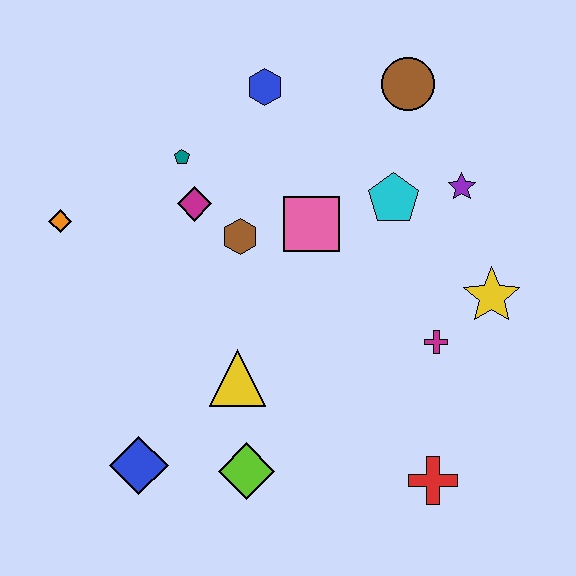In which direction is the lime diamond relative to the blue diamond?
The lime diamond is to the right of the blue diamond.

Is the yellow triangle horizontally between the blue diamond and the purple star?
Yes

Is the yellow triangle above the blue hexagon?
No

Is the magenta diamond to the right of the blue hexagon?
No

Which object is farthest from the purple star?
The blue diamond is farthest from the purple star.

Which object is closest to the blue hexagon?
The teal pentagon is closest to the blue hexagon.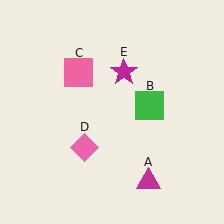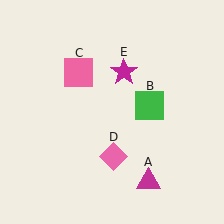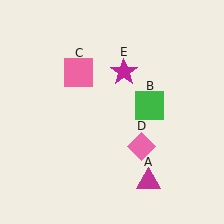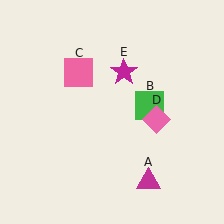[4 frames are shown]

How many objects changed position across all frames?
1 object changed position: pink diamond (object D).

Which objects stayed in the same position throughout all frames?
Magenta triangle (object A) and green square (object B) and pink square (object C) and magenta star (object E) remained stationary.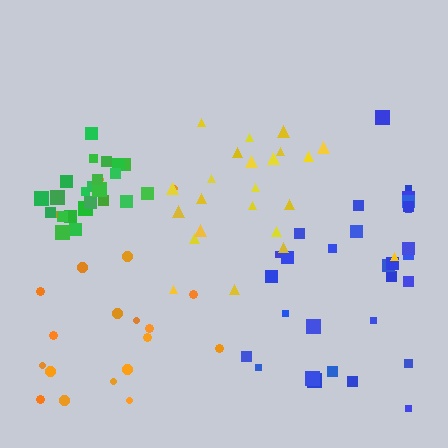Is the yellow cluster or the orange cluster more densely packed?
Yellow.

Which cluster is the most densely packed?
Green.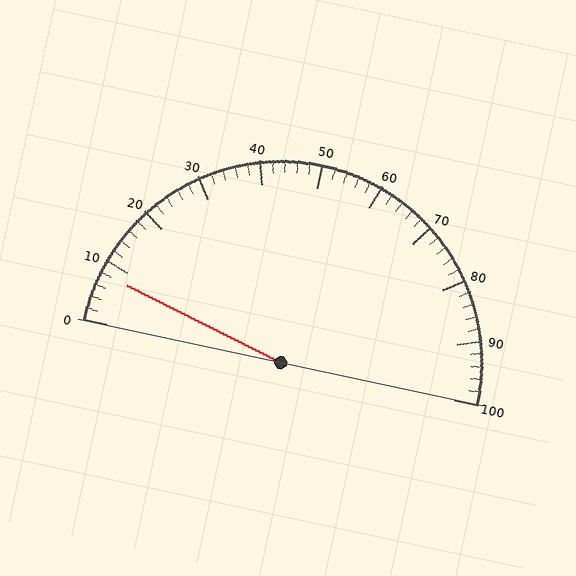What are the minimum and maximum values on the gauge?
The gauge ranges from 0 to 100.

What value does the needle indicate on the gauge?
The needle indicates approximately 8.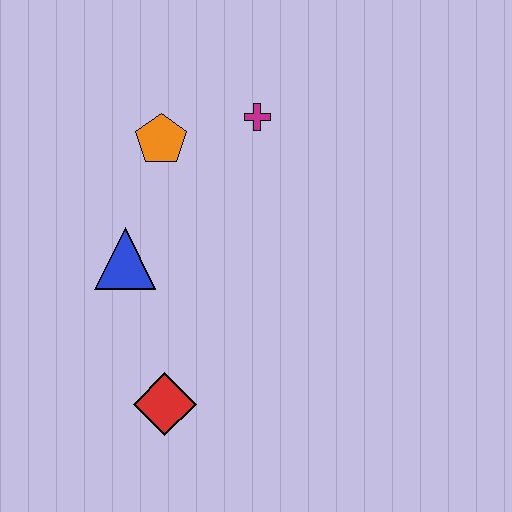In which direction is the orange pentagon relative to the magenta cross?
The orange pentagon is to the left of the magenta cross.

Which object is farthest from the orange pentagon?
The red diamond is farthest from the orange pentagon.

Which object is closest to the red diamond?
The blue triangle is closest to the red diamond.